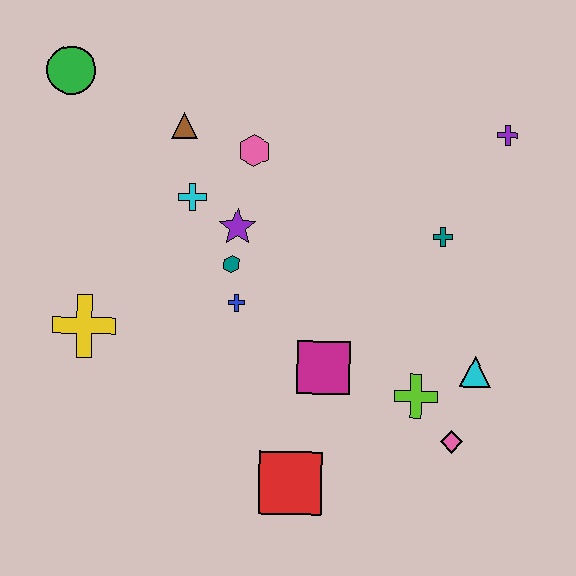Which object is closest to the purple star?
The teal hexagon is closest to the purple star.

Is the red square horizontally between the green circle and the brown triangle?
No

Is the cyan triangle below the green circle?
Yes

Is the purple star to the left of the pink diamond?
Yes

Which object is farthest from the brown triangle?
The pink diamond is farthest from the brown triangle.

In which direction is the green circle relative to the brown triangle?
The green circle is to the left of the brown triangle.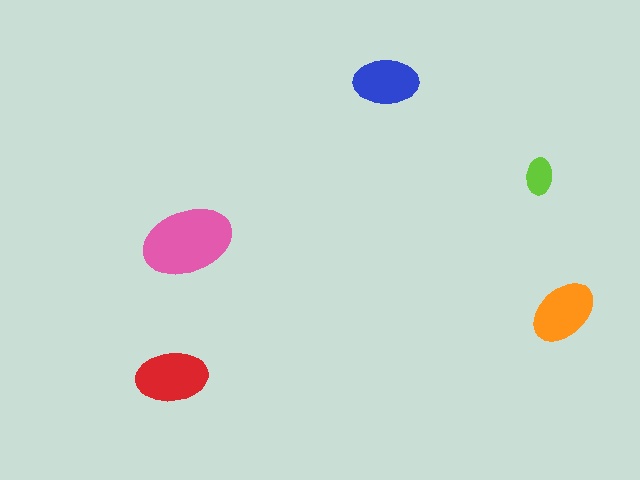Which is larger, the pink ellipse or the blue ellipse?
The pink one.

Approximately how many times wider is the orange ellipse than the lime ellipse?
About 2 times wider.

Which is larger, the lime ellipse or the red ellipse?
The red one.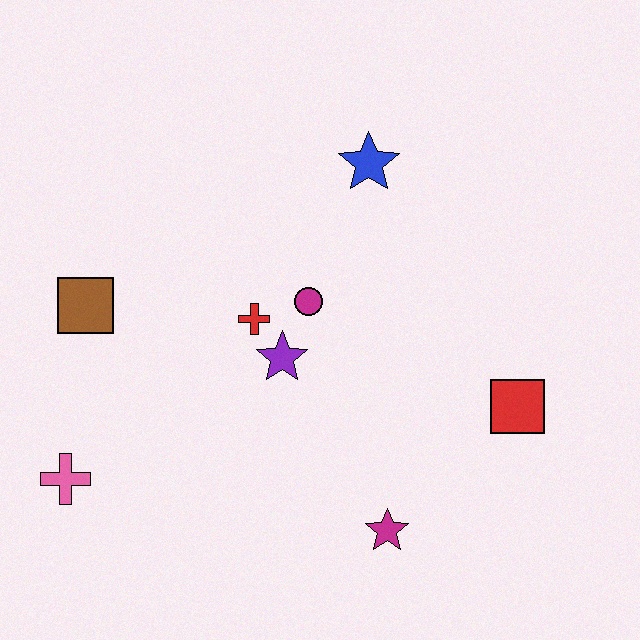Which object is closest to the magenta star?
The red square is closest to the magenta star.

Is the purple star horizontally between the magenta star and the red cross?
Yes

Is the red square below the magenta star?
No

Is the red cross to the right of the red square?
No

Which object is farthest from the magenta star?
The brown square is farthest from the magenta star.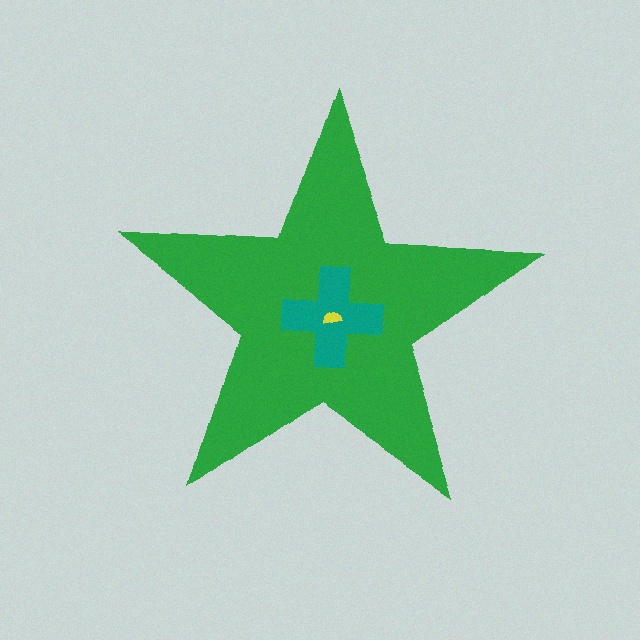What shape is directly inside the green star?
The teal cross.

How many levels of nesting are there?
3.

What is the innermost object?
The yellow semicircle.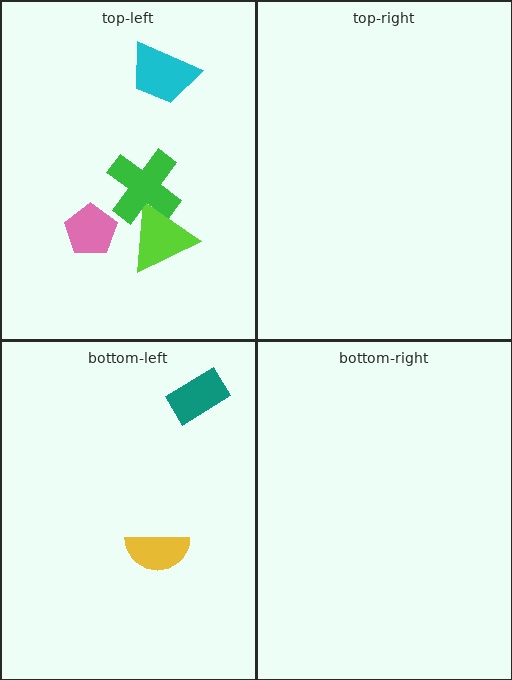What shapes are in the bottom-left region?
The teal rectangle, the yellow semicircle.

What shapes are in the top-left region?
The lime triangle, the pink pentagon, the green cross, the cyan trapezoid.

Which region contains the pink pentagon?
The top-left region.